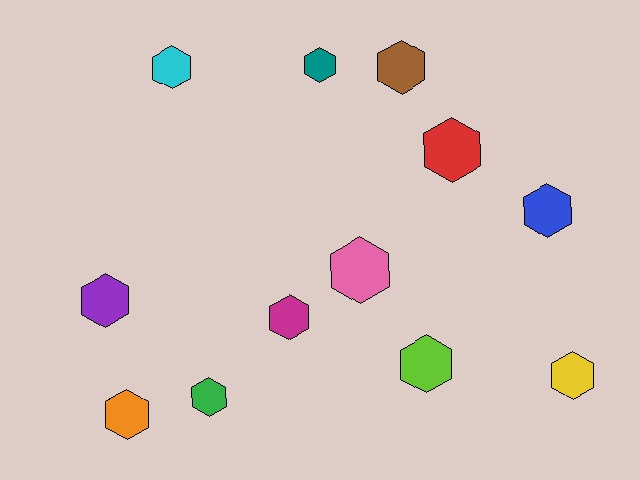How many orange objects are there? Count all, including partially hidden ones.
There is 1 orange object.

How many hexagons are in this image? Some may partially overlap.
There are 12 hexagons.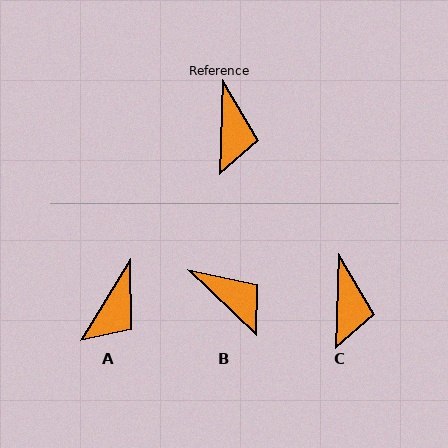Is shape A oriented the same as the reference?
No, it is off by about 30 degrees.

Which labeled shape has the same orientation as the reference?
C.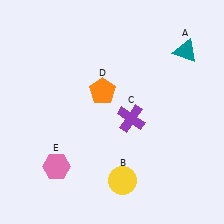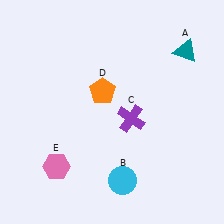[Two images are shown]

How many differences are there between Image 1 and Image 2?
There is 1 difference between the two images.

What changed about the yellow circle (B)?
In Image 1, B is yellow. In Image 2, it changed to cyan.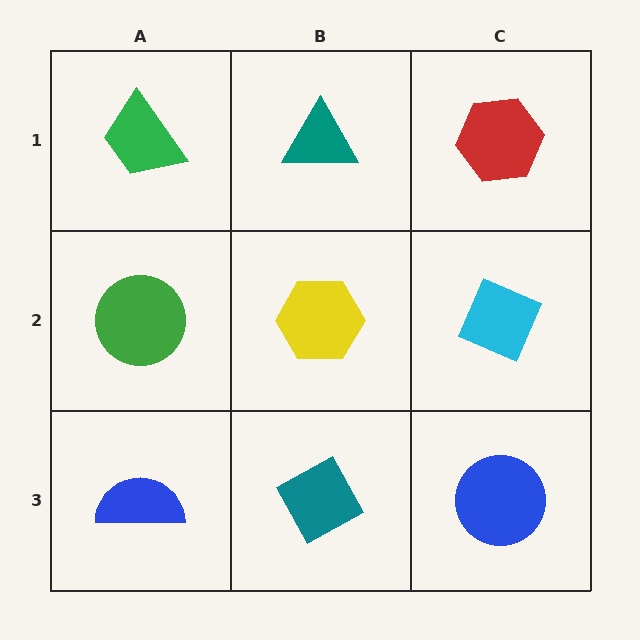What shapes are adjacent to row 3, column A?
A green circle (row 2, column A), a teal diamond (row 3, column B).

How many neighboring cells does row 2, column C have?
3.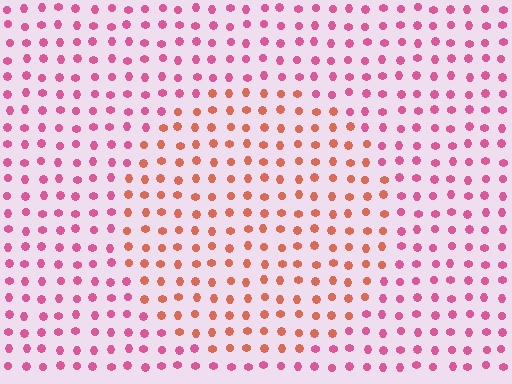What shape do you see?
I see a circle.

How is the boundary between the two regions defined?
The boundary is defined purely by a slight shift in hue (about 40 degrees). Spacing, size, and orientation are identical on both sides.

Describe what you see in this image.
The image is filled with small pink elements in a uniform arrangement. A circle-shaped region is visible where the elements are tinted to a slightly different hue, forming a subtle color boundary.